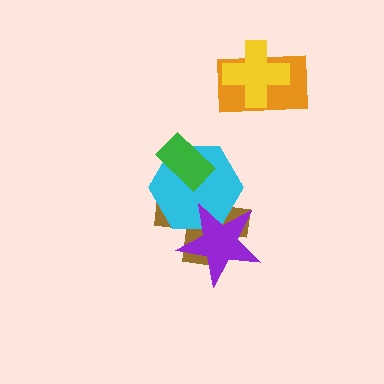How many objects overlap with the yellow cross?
1 object overlaps with the yellow cross.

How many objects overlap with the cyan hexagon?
3 objects overlap with the cyan hexagon.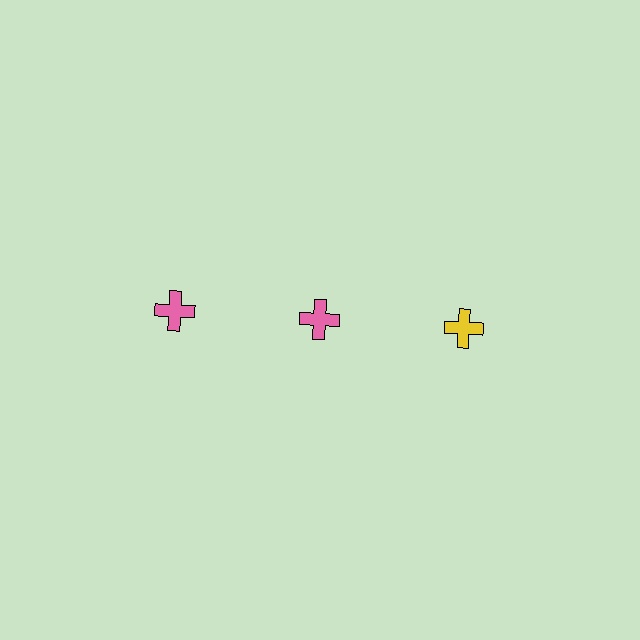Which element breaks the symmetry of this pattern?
The yellow cross in the top row, center column breaks the symmetry. All other shapes are pink crosses.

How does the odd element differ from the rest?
It has a different color: yellow instead of pink.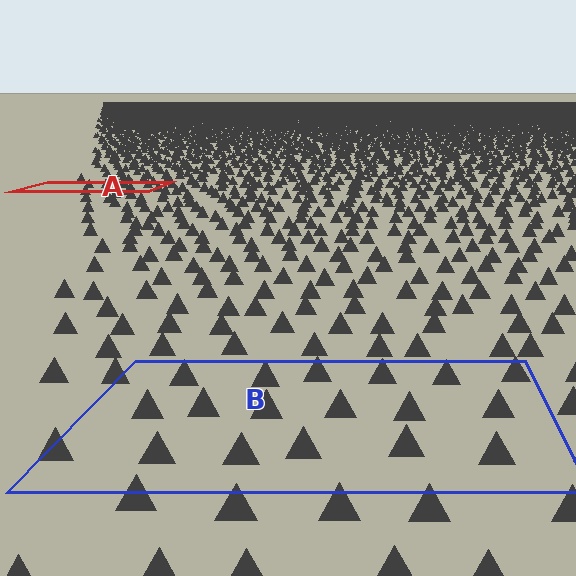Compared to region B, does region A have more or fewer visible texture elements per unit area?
Region A has more texture elements per unit area — they are packed more densely because it is farther away.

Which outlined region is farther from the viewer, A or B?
Region A is farther from the viewer — the texture elements inside it appear smaller and more densely packed.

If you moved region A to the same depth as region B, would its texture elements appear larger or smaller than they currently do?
They would appear larger. At a closer depth, the same texture elements are projected at a bigger on-screen size.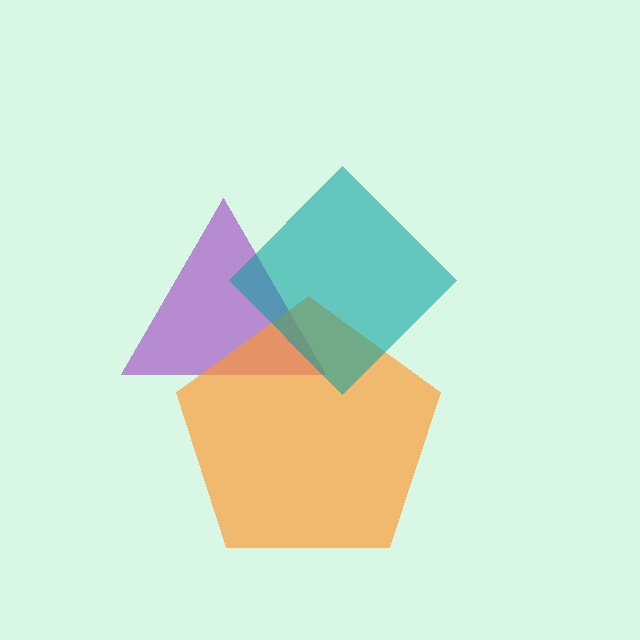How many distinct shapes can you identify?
There are 3 distinct shapes: a purple triangle, an orange pentagon, a teal diamond.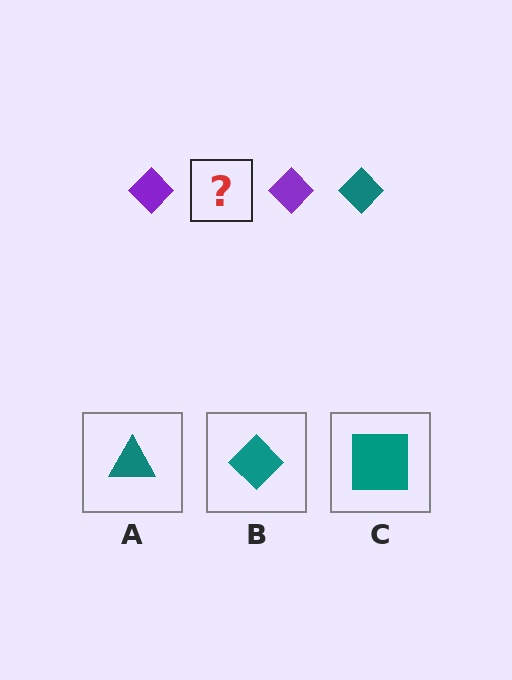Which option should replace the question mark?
Option B.